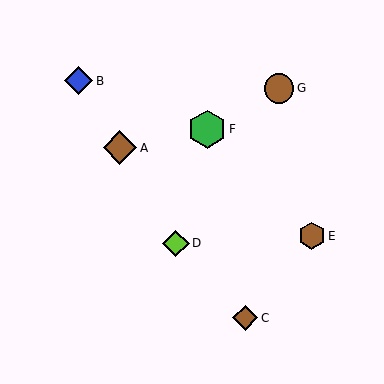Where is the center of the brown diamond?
The center of the brown diamond is at (245, 318).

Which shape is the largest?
The green hexagon (labeled F) is the largest.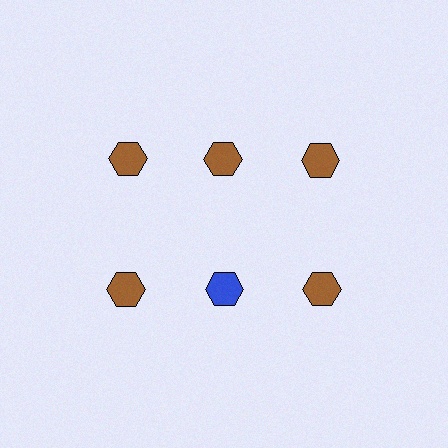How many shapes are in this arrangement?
There are 6 shapes arranged in a grid pattern.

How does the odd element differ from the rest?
It has a different color: blue instead of brown.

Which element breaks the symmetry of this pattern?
The blue hexagon in the second row, second from left column breaks the symmetry. All other shapes are brown hexagons.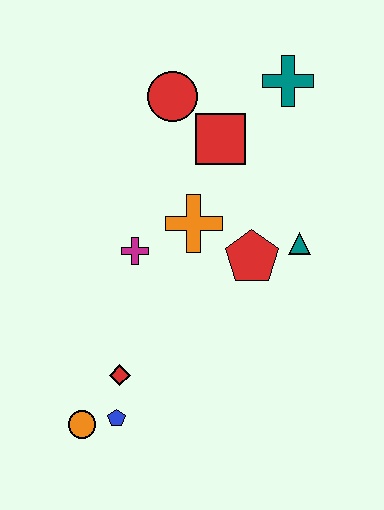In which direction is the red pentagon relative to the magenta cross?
The red pentagon is to the right of the magenta cross.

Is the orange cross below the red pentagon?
No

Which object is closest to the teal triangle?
The red pentagon is closest to the teal triangle.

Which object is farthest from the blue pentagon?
The teal cross is farthest from the blue pentagon.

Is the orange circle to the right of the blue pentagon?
No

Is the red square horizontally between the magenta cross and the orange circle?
No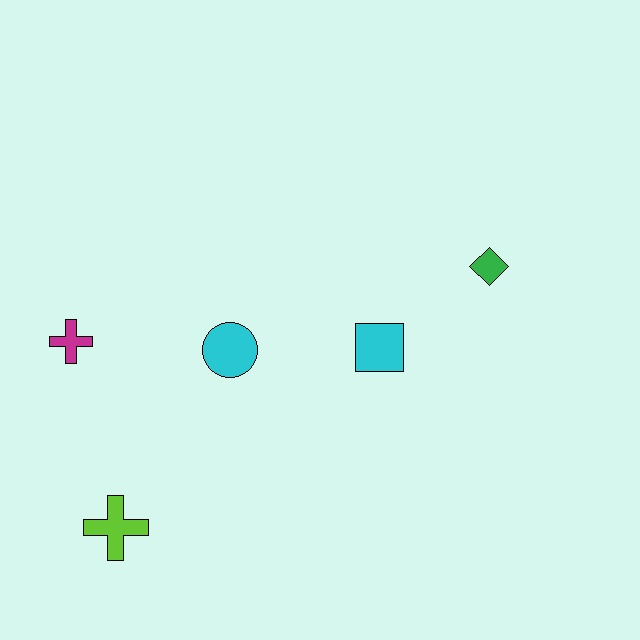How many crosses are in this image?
There are 2 crosses.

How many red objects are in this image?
There are no red objects.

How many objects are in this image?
There are 5 objects.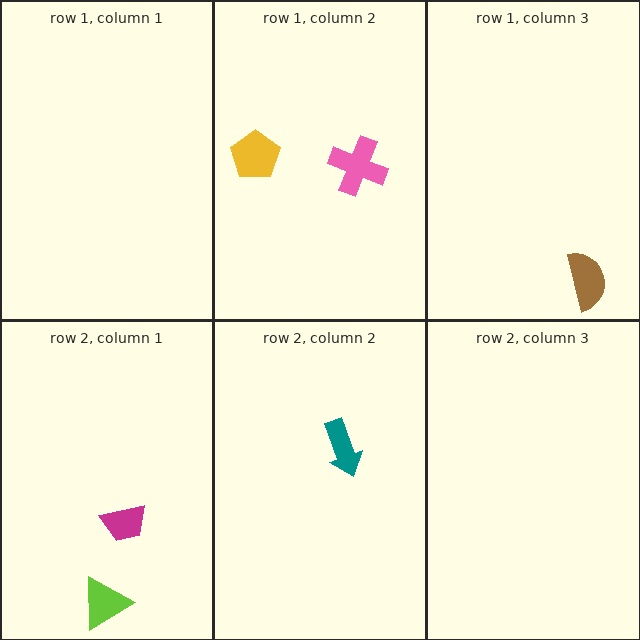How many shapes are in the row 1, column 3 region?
1.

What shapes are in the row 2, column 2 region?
The teal arrow.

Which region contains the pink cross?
The row 1, column 2 region.